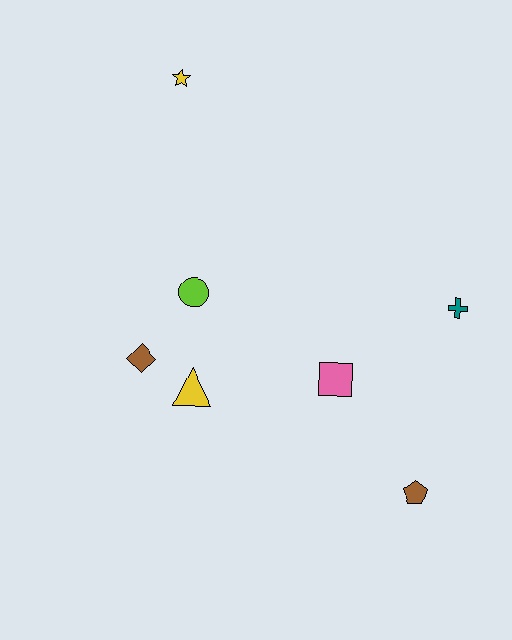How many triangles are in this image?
There is 1 triangle.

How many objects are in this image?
There are 7 objects.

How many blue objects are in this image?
There are no blue objects.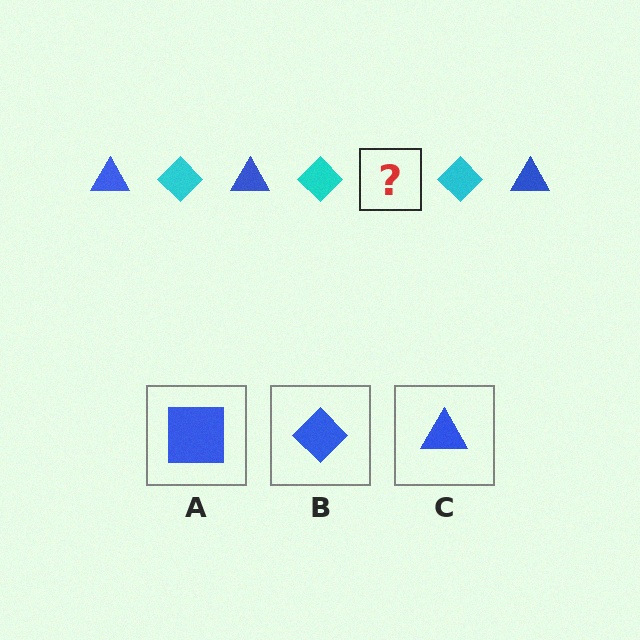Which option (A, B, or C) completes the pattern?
C.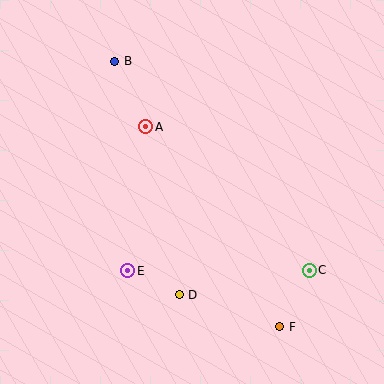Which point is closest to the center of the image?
Point A at (145, 127) is closest to the center.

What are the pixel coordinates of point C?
Point C is at (309, 270).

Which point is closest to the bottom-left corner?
Point E is closest to the bottom-left corner.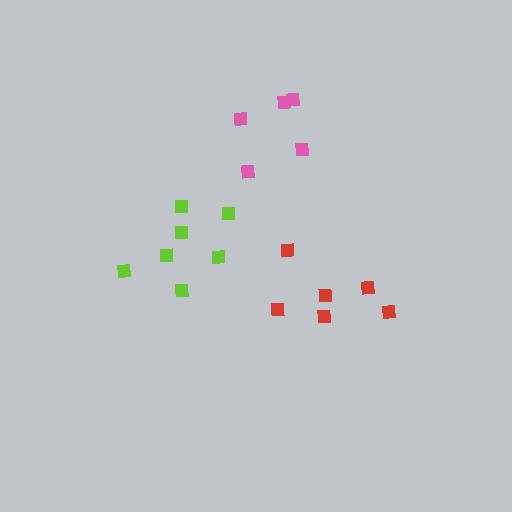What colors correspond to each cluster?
The clusters are colored: lime, pink, red.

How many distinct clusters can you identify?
There are 3 distinct clusters.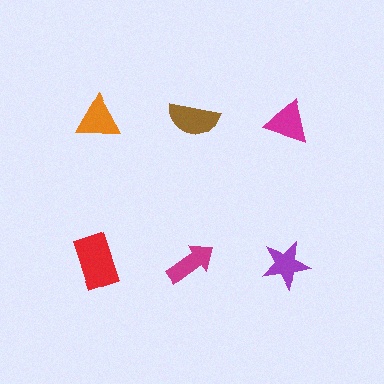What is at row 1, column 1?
An orange triangle.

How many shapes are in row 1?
3 shapes.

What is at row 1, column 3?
A magenta triangle.